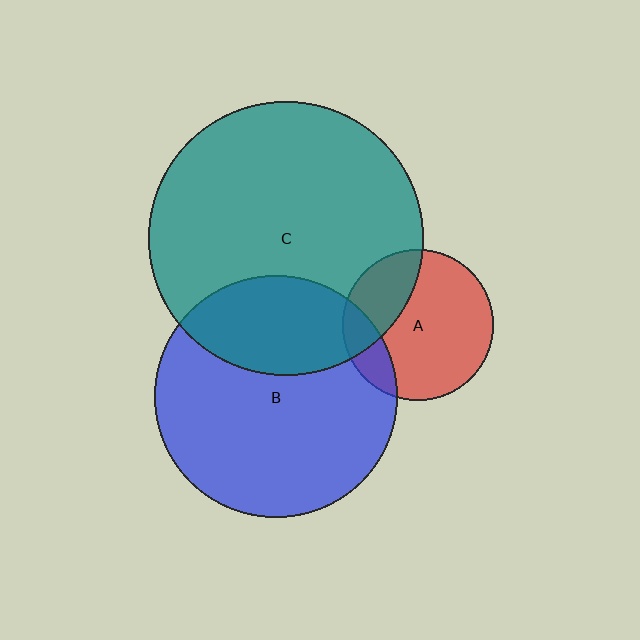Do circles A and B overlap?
Yes.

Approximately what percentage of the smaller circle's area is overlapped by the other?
Approximately 15%.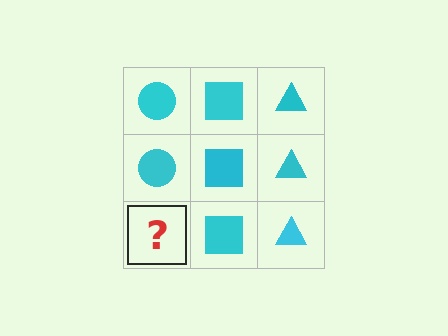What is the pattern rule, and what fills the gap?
The rule is that each column has a consistent shape. The gap should be filled with a cyan circle.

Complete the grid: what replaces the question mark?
The question mark should be replaced with a cyan circle.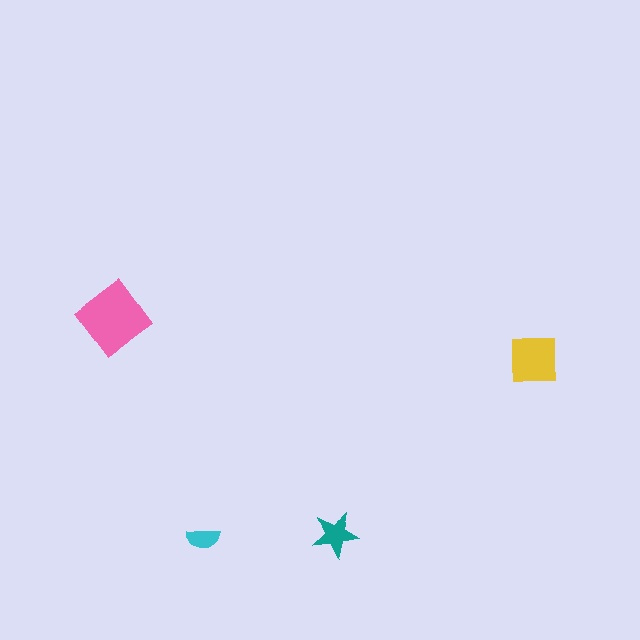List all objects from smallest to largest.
The cyan semicircle, the teal star, the yellow square, the pink diamond.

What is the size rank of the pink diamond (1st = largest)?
1st.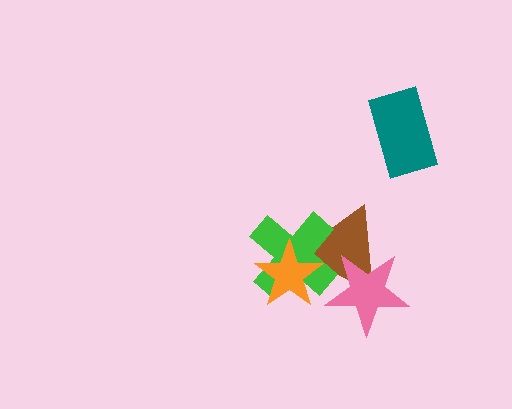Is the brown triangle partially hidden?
Yes, it is partially covered by another shape.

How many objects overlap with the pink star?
1 object overlaps with the pink star.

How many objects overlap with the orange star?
2 objects overlap with the orange star.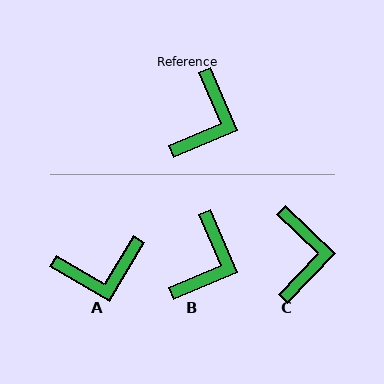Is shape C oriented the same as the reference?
No, it is off by about 23 degrees.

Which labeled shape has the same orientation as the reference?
B.